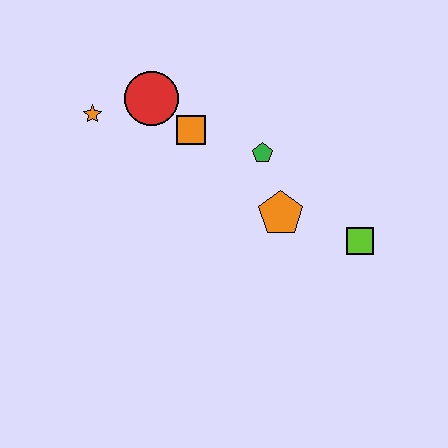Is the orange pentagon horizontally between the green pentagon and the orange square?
No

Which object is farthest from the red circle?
The lime square is farthest from the red circle.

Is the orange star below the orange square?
No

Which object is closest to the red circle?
The orange square is closest to the red circle.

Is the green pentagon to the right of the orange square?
Yes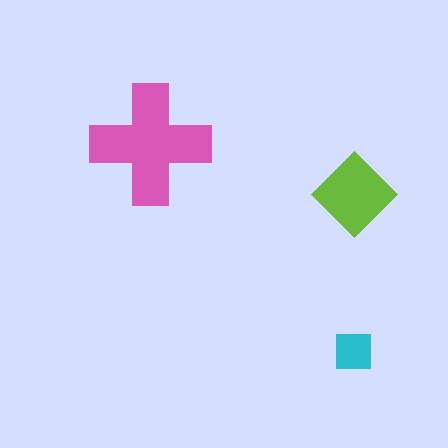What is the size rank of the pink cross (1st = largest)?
1st.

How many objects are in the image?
There are 3 objects in the image.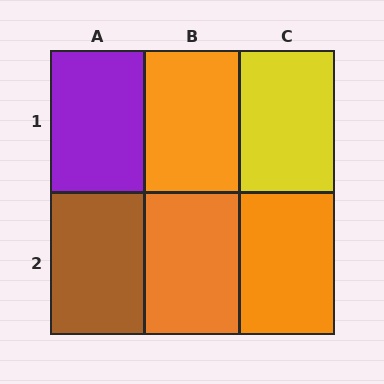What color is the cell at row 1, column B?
Orange.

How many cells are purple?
1 cell is purple.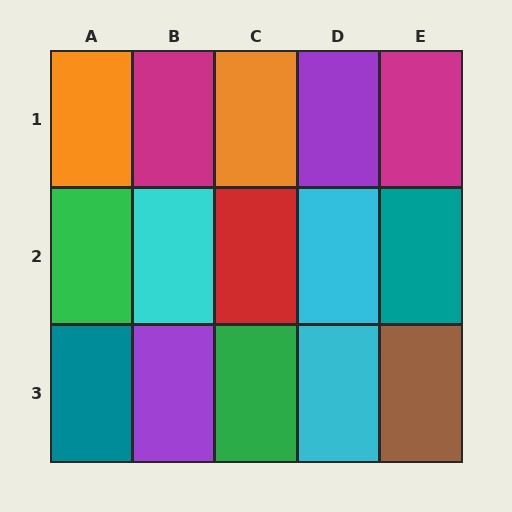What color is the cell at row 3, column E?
Brown.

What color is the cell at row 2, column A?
Green.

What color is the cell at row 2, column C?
Red.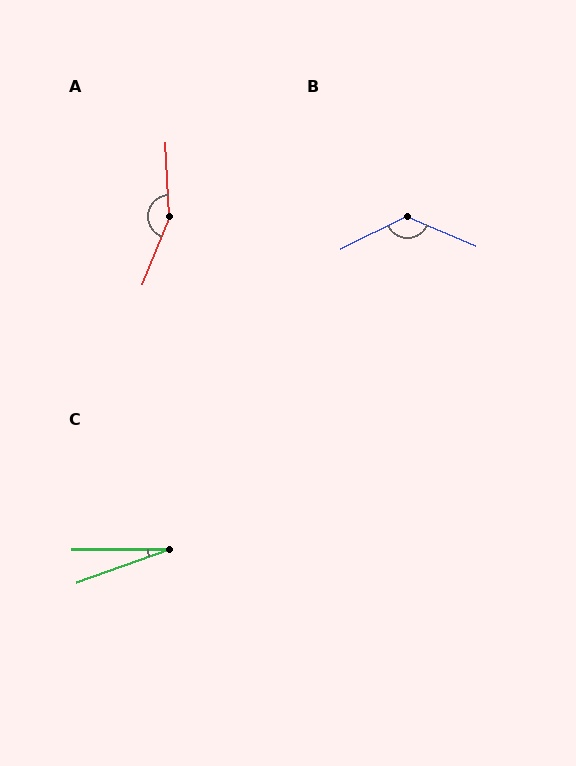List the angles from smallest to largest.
C (20°), B (131°), A (155°).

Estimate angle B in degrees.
Approximately 131 degrees.